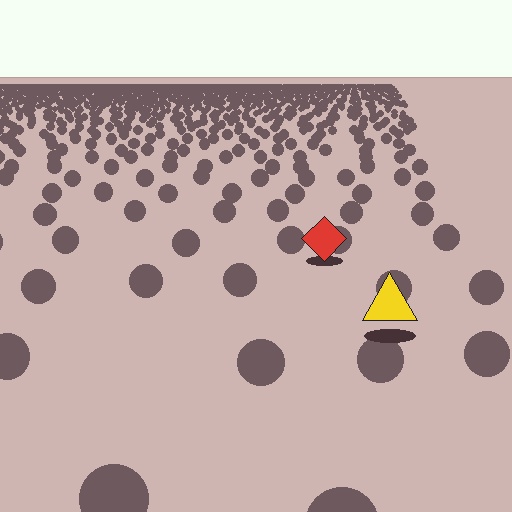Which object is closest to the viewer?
The yellow triangle is closest. The texture marks near it are larger and more spread out.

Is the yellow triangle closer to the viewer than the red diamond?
Yes. The yellow triangle is closer — you can tell from the texture gradient: the ground texture is coarser near it.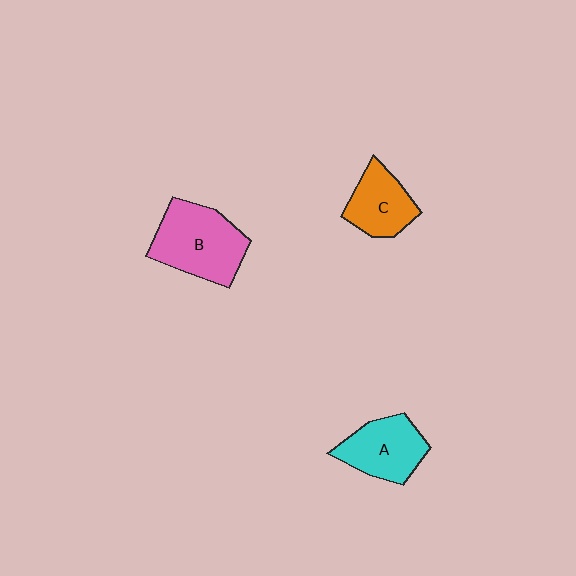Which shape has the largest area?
Shape B (pink).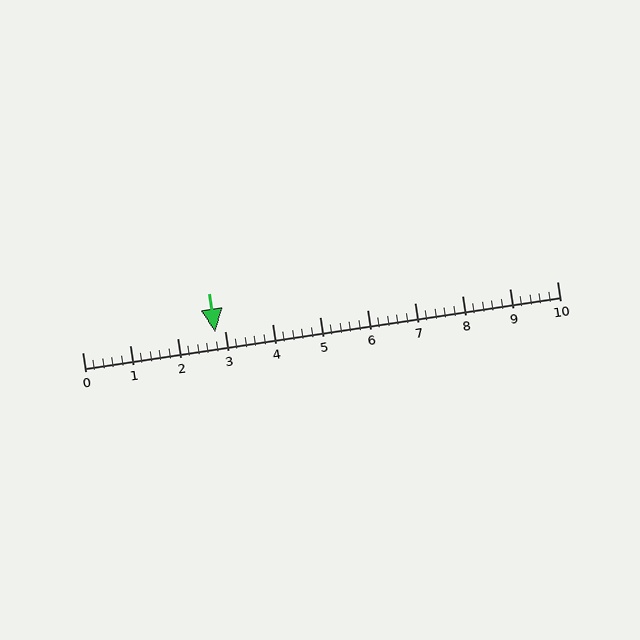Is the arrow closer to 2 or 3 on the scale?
The arrow is closer to 3.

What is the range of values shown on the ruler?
The ruler shows values from 0 to 10.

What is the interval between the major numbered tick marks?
The major tick marks are spaced 1 units apart.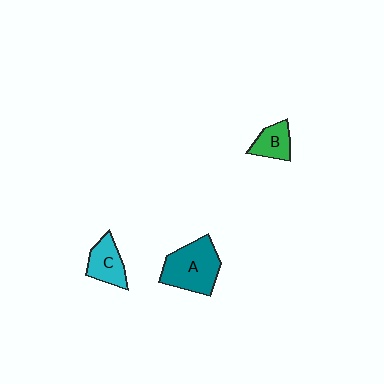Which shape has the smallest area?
Shape B (green).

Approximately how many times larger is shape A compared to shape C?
Approximately 1.7 times.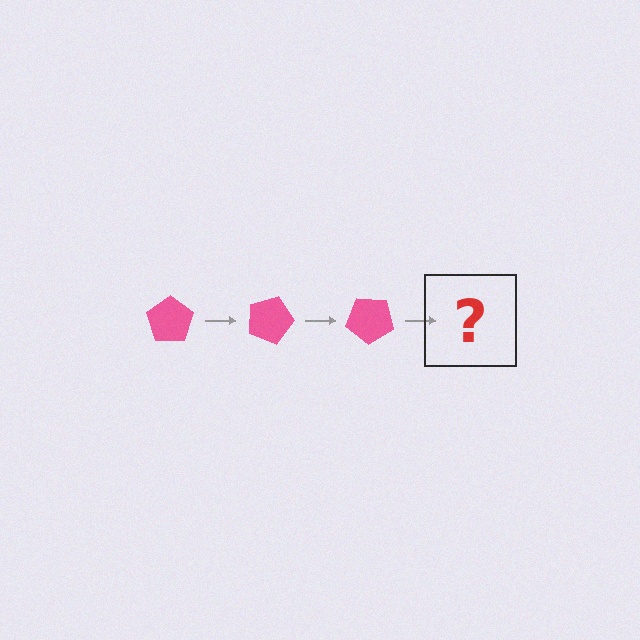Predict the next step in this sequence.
The next step is a pink pentagon rotated 60 degrees.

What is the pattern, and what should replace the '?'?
The pattern is that the pentagon rotates 20 degrees each step. The '?' should be a pink pentagon rotated 60 degrees.